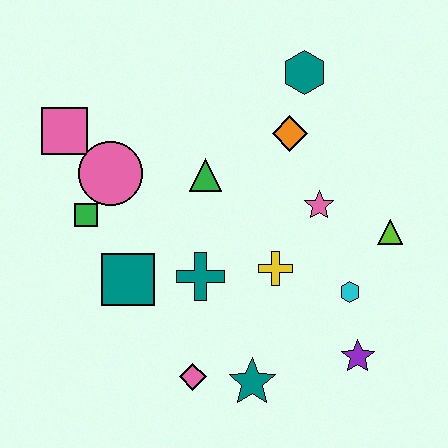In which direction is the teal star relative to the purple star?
The teal star is to the left of the purple star.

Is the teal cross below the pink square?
Yes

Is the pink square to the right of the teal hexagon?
No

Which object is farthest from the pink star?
The pink square is farthest from the pink star.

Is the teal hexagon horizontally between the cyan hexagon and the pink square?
Yes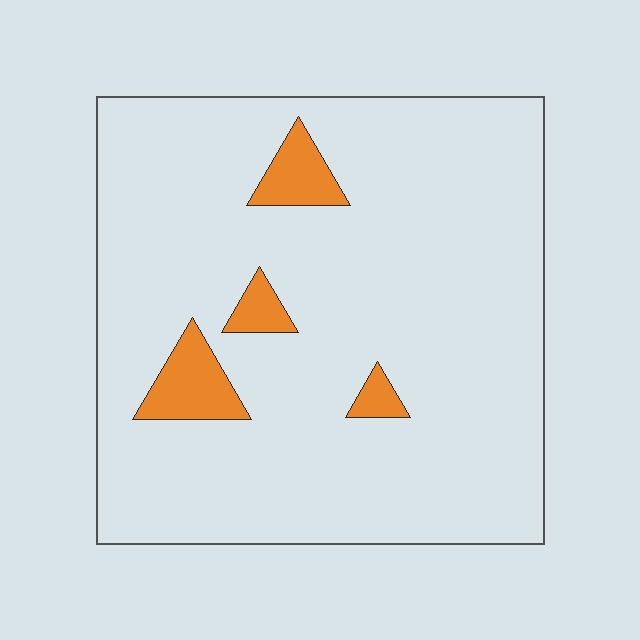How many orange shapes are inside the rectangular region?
4.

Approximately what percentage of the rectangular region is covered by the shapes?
Approximately 10%.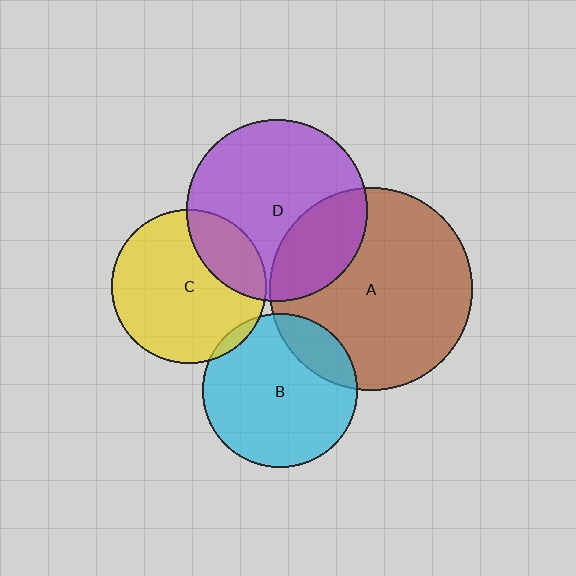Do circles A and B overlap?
Yes.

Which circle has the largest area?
Circle A (brown).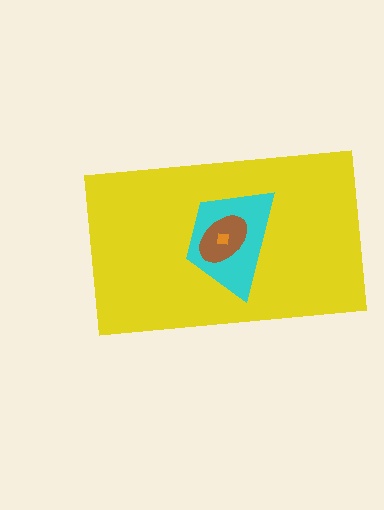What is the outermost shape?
The yellow rectangle.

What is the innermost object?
The orange square.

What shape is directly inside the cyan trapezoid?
The brown ellipse.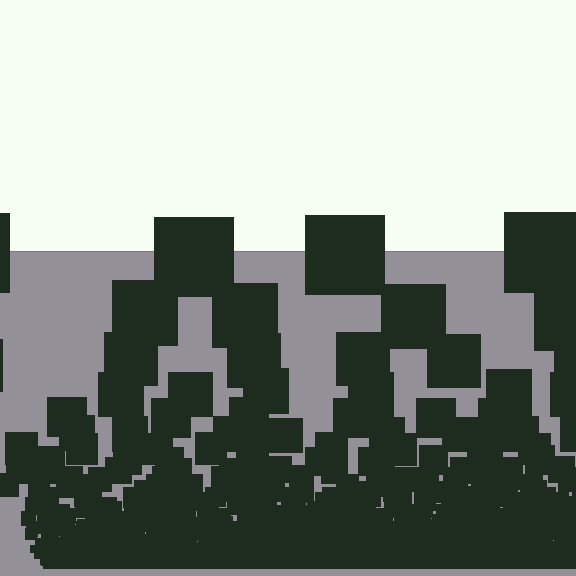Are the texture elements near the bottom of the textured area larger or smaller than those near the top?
Smaller. The gradient is inverted — elements near the bottom are smaller and denser.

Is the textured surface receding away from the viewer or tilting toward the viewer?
The surface appears to tilt toward the viewer. Texture elements get larger and sparser toward the top.